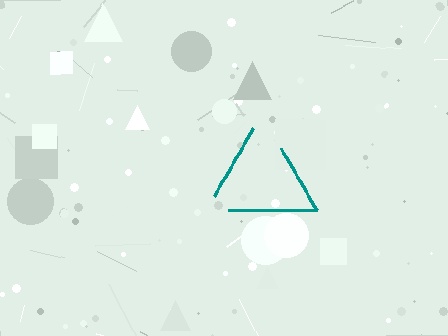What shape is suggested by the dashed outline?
The dashed outline suggests a triangle.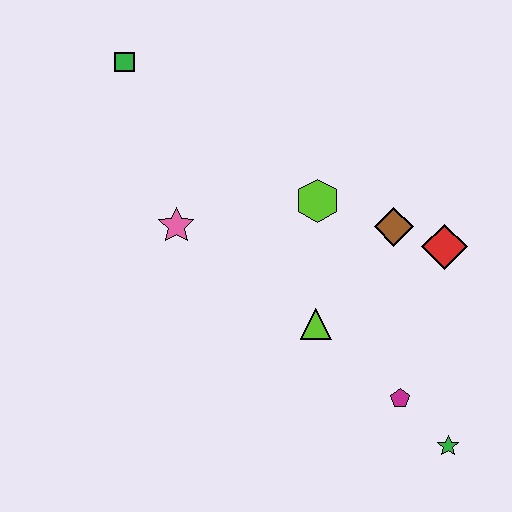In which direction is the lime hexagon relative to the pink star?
The lime hexagon is to the right of the pink star.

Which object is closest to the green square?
The pink star is closest to the green square.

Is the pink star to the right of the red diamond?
No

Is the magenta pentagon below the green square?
Yes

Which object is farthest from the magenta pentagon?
The green square is farthest from the magenta pentagon.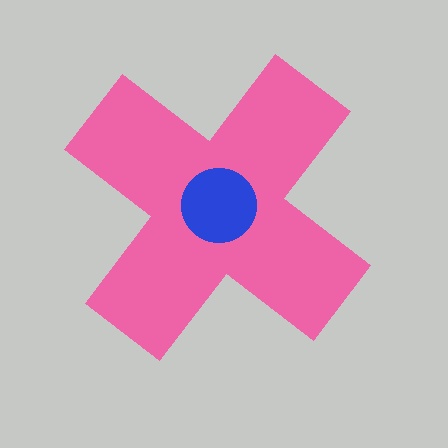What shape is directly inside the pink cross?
The blue circle.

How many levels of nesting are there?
2.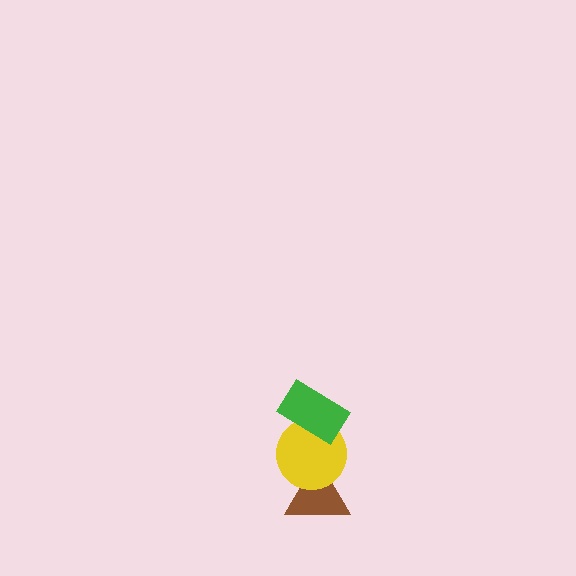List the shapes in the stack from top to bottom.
From top to bottom: the green rectangle, the yellow circle, the brown triangle.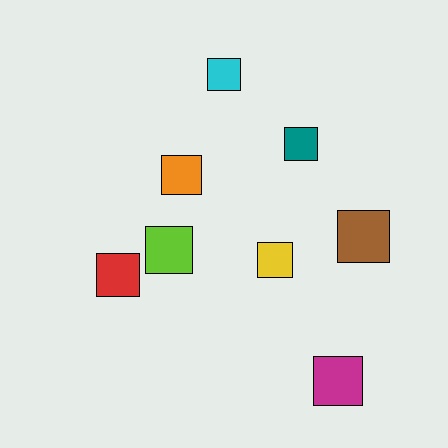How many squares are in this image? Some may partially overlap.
There are 8 squares.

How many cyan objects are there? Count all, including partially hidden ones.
There is 1 cyan object.